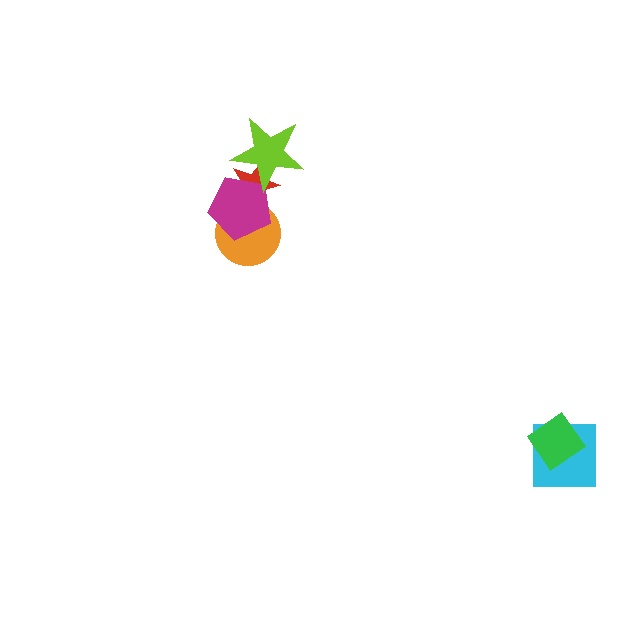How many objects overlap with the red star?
3 objects overlap with the red star.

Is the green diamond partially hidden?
No, no other shape covers it.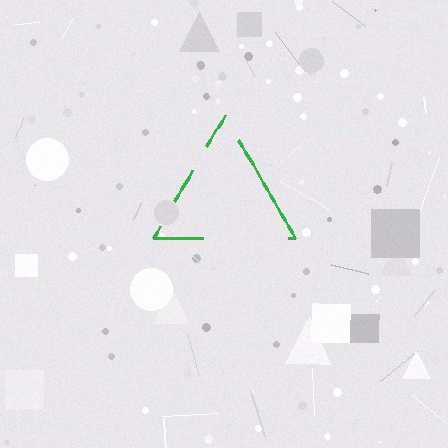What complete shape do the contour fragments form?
The contour fragments form a triangle.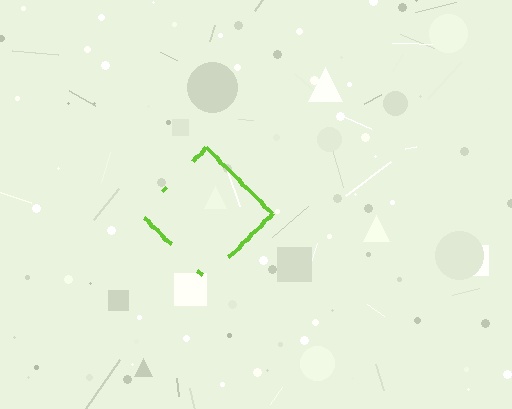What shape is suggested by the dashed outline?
The dashed outline suggests a diamond.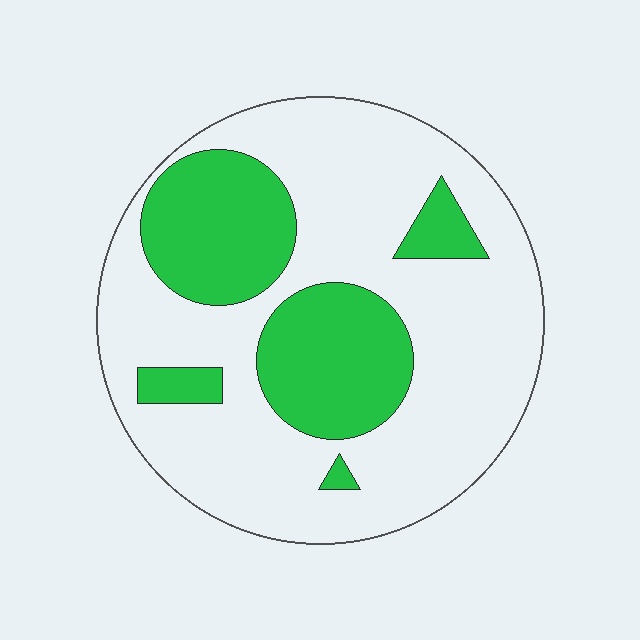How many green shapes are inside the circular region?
5.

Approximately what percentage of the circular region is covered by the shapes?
Approximately 30%.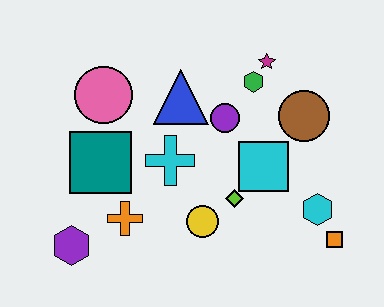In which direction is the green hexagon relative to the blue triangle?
The green hexagon is to the right of the blue triangle.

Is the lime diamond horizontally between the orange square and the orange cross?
Yes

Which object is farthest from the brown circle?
The purple hexagon is farthest from the brown circle.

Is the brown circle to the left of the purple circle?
No